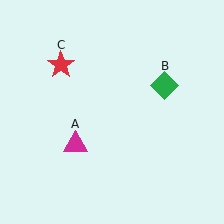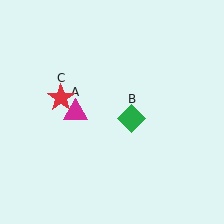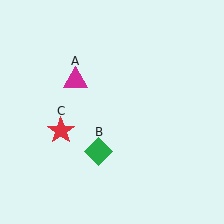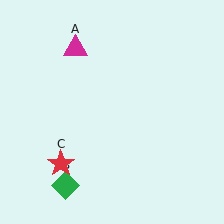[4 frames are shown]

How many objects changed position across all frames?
3 objects changed position: magenta triangle (object A), green diamond (object B), red star (object C).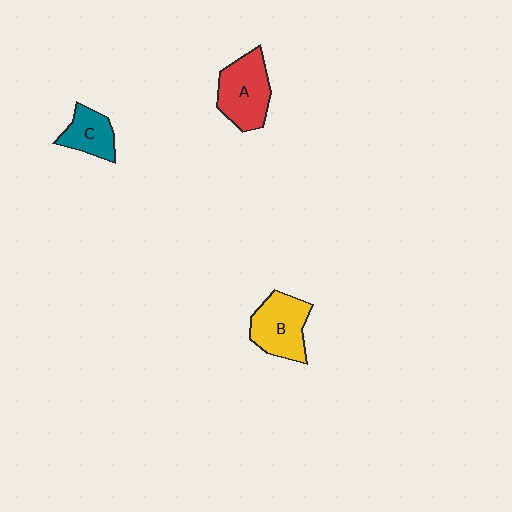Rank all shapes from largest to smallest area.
From largest to smallest: A (red), B (yellow), C (teal).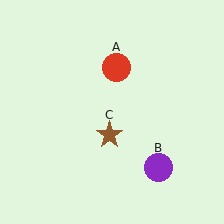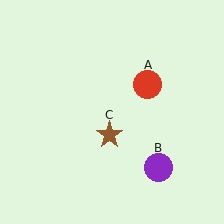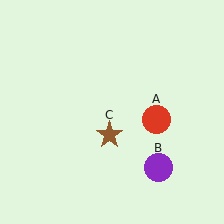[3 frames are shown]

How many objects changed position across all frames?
1 object changed position: red circle (object A).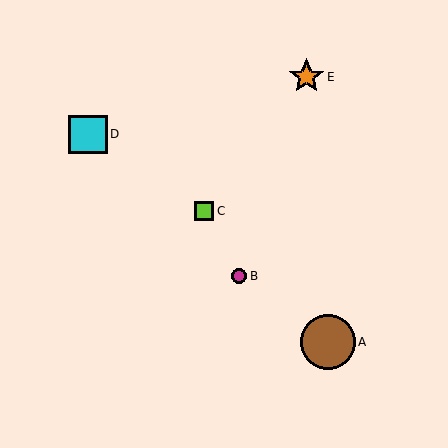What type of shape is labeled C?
Shape C is a lime square.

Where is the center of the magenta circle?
The center of the magenta circle is at (239, 276).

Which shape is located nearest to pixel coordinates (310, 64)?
The orange star (labeled E) at (306, 77) is nearest to that location.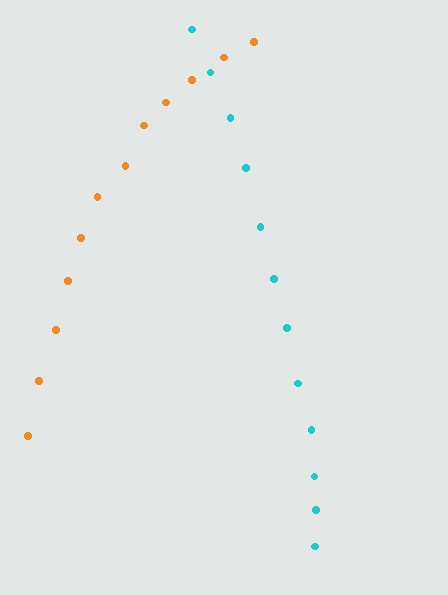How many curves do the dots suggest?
There are 2 distinct paths.